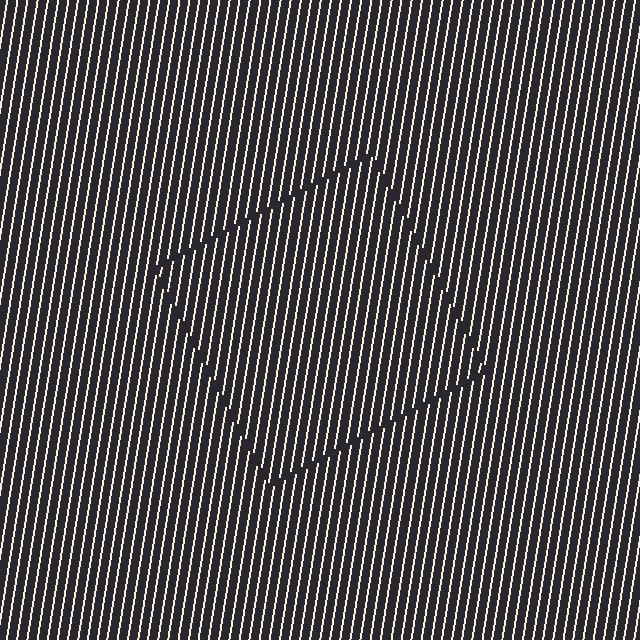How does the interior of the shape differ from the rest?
The interior of the shape contains the same grating, shifted by half a period — the contour is defined by the phase discontinuity where line-ends from the inner and outer gratings abut.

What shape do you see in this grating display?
An illusory square. The interior of the shape contains the same grating, shifted by half a period — the contour is defined by the phase discontinuity where line-ends from the inner and outer gratings abut.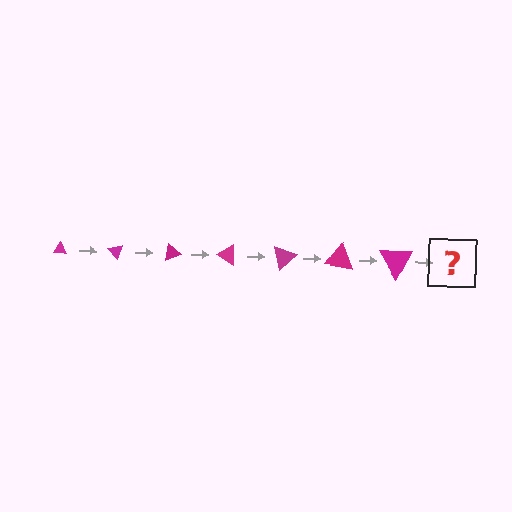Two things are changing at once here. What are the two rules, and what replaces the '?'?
The two rules are that the triangle grows larger each step and it rotates 50 degrees each step. The '?' should be a triangle, larger than the previous one and rotated 350 degrees from the start.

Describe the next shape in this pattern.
It should be a triangle, larger than the previous one and rotated 350 degrees from the start.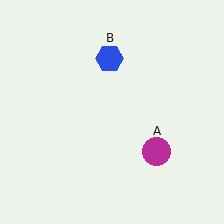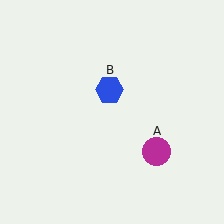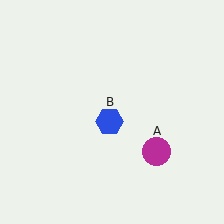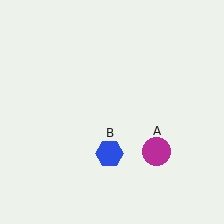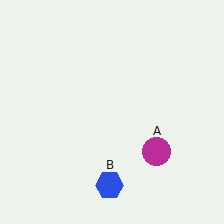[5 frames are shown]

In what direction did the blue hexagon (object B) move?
The blue hexagon (object B) moved down.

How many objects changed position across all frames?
1 object changed position: blue hexagon (object B).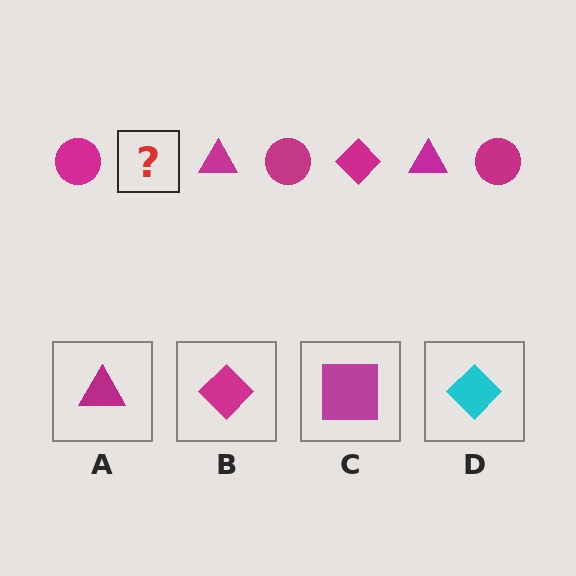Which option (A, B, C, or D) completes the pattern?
B.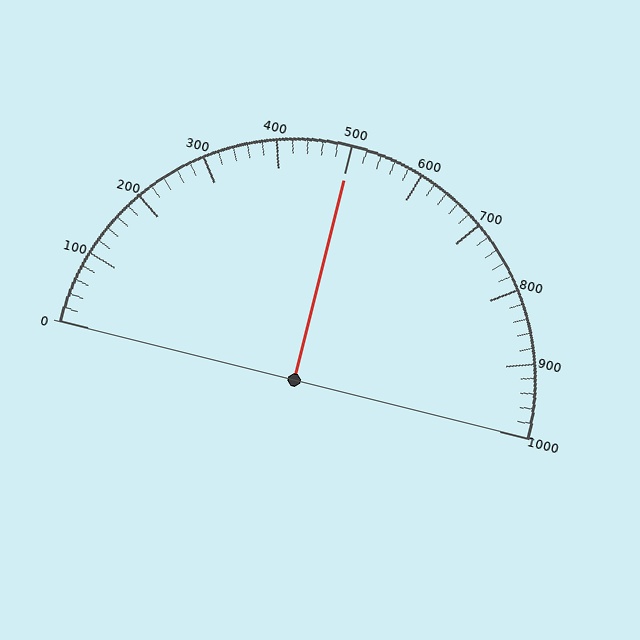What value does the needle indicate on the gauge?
The needle indicates approximately 500.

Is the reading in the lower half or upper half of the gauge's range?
The reading is in the upper half of the range (0 to 1000).